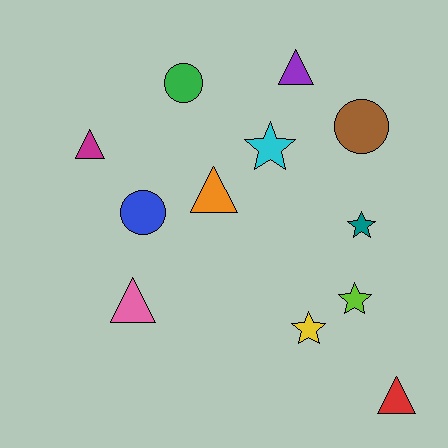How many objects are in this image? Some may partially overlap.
There are 12 objects.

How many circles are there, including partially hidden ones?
There are 3 circles.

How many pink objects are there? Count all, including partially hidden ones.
There is 1 pink object.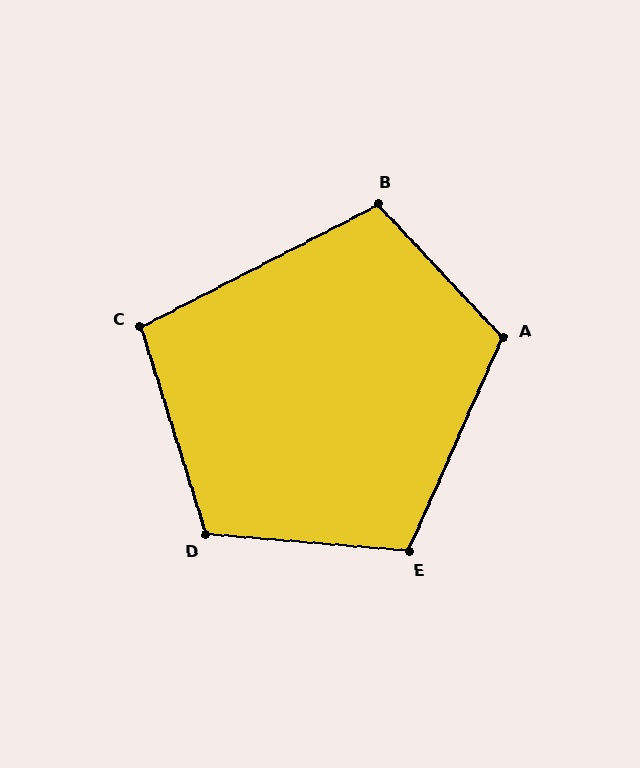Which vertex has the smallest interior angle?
C, at approximately 100 degrees.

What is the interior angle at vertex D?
Approximately 112 degrees (obtuse).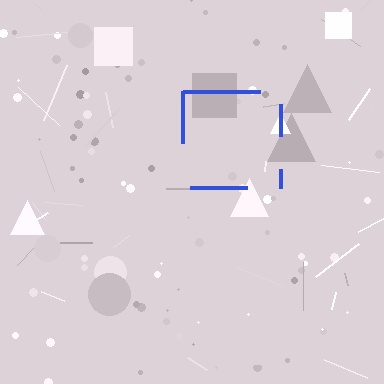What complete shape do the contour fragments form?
The contour fragments form a square.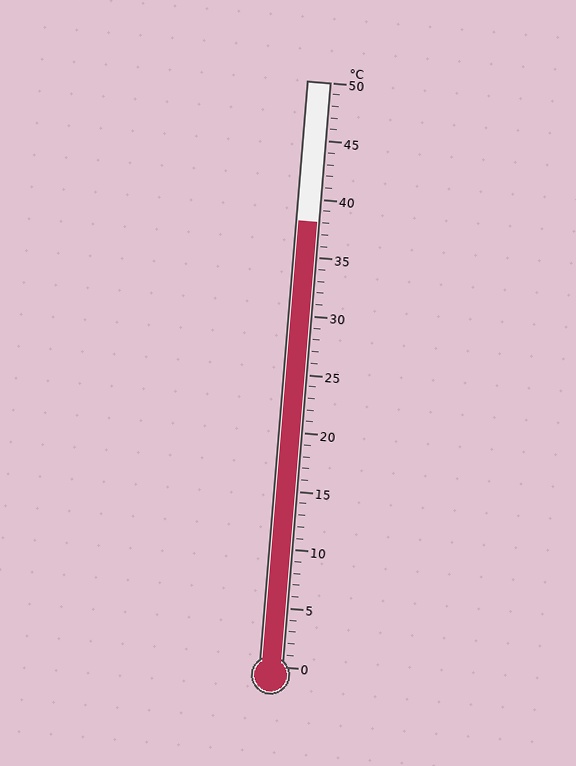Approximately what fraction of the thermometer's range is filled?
The thermometer is filled to approximately 75% of its range.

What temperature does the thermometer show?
The thermometer shows approximately 38°C.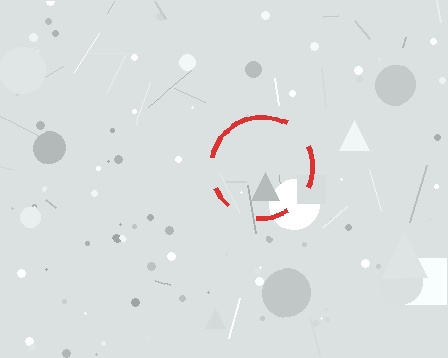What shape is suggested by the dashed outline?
The dashed outline suggests a circle.